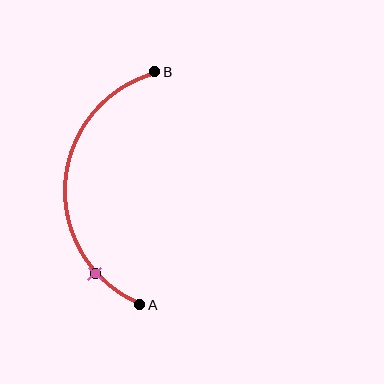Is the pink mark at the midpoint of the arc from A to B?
No. The pink mark lies on the arc but is closer to endpoint A. The arc midpoint would be at the point on the curve equidistant along the arc from both A and B.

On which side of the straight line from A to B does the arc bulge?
The arc bulges to the left of the straight line connecting A and B.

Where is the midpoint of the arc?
The arc midpoint is the point on the curve farthest from the straight line joining A and B. It sits to the left of that line.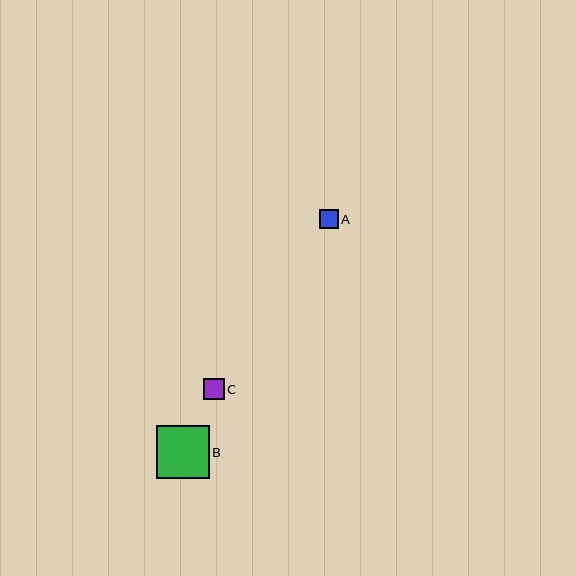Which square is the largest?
Square B is the largest with a size of approximately 53 pixels.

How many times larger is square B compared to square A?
Square B is approximately 2.7 times the size of square A.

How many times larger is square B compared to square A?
Square B is approximately 2.7 times the size of square A.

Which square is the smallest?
Square A is the smallest with a size of approximately 19 pixels.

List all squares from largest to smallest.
From largest to smallest: B, C, A.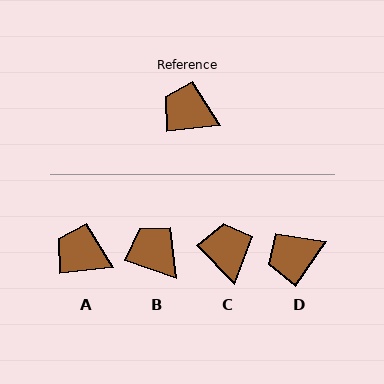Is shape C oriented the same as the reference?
No, it is off by about 53 degrees.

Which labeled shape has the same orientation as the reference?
A.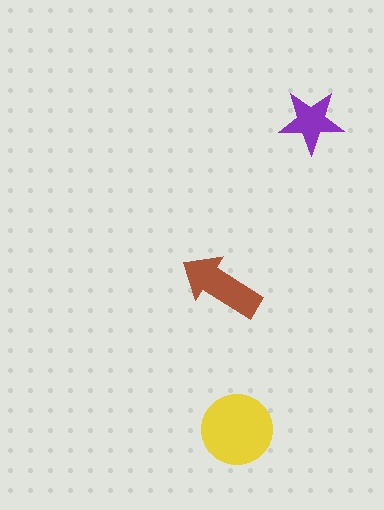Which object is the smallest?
The purple star.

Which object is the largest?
The yellow circle.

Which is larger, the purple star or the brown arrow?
The brown arrow.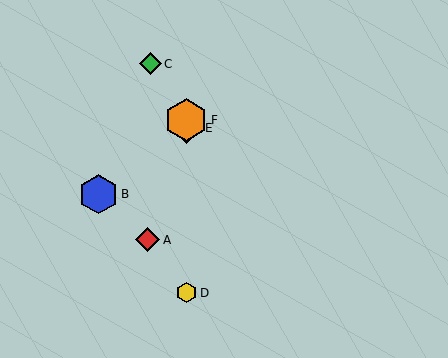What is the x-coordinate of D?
Object D is at x≈186.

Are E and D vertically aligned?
Yes, both are at x≈186.